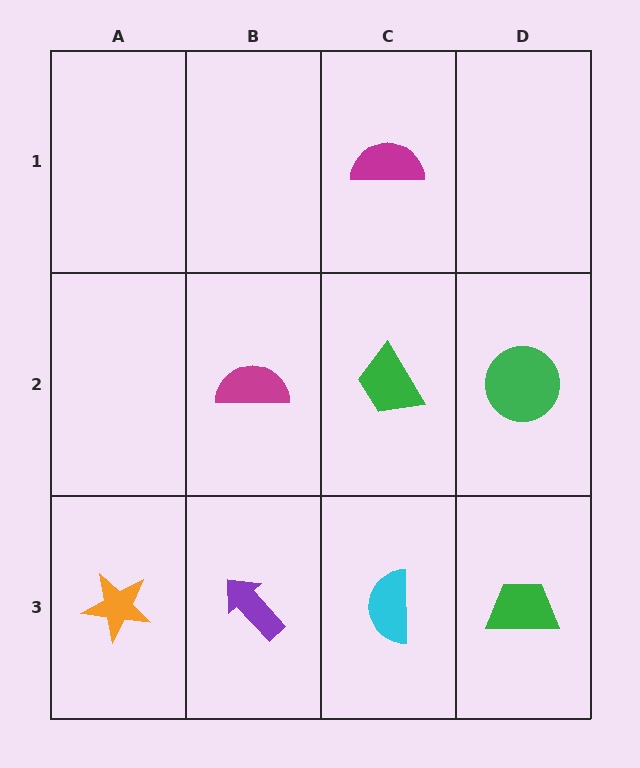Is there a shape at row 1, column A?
No, that cell is empty.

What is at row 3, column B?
A purple arrow.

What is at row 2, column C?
A green trapezoid.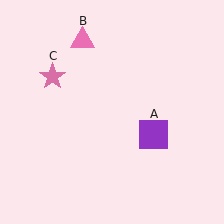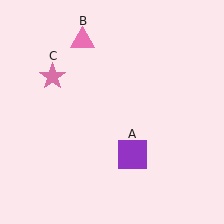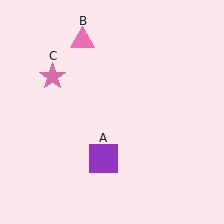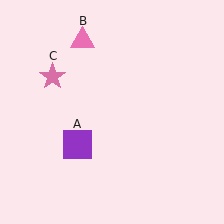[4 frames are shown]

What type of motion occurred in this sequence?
The purple square (object A) rotated clockwise around the center of the scene.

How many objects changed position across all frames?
1 object changed position: purple square (object A).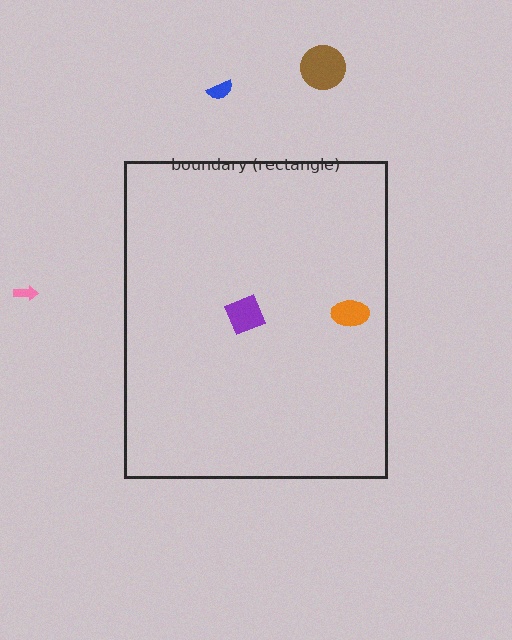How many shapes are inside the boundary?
2 inside, 3 outside.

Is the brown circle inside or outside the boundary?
Outside.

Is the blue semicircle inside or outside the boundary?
Outside.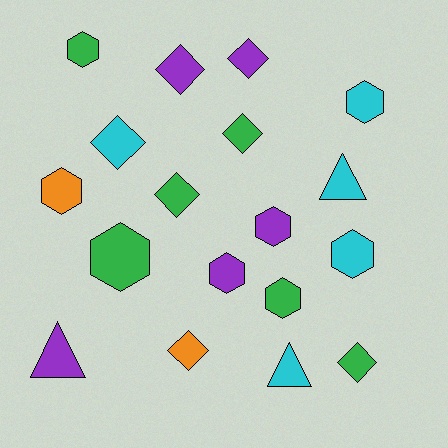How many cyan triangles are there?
There are 2 cyan triangles.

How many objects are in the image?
There are 18 objects.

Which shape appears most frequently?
Hexagon, with 8 objects.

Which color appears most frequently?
Green, with 6 objects.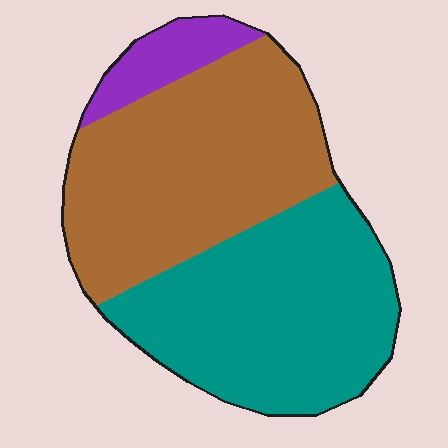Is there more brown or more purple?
Brown.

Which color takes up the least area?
Purple, at roughly 10%.